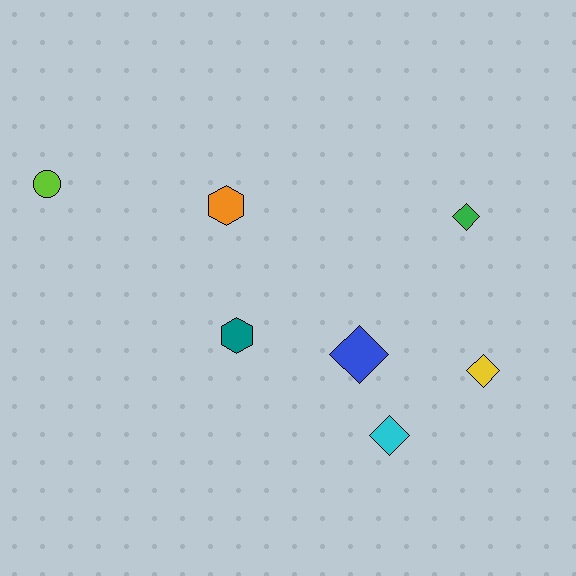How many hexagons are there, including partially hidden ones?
There are 2 hexagons.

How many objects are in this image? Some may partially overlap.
There are 7 objects.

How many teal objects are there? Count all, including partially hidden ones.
There is 1 teal object.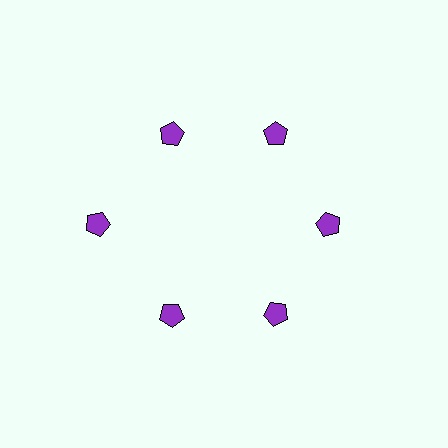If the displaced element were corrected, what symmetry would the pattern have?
It would have 6-fold rotational symmetry — the pattern would map onto itself every 60 degrees.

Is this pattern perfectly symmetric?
No. The 6 purple pentagons are arranged in a ring, but one element near the 9 o'clock position is pushed outward from the center, breaking the 6-fold rotational symmetry.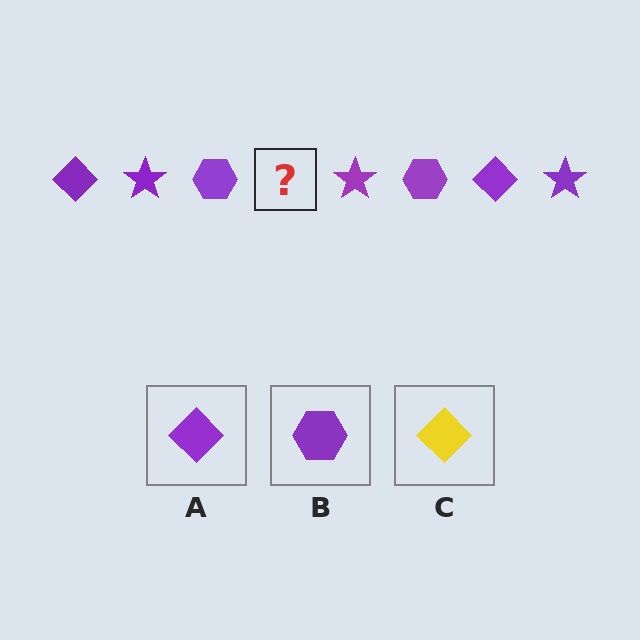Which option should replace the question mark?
Option A.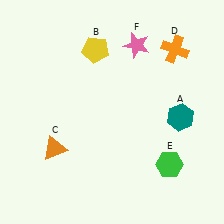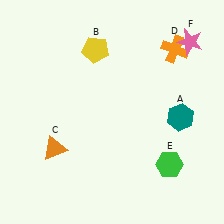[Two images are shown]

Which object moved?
The pink star (F) moved right.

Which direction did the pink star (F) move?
The pink star (F) moved right.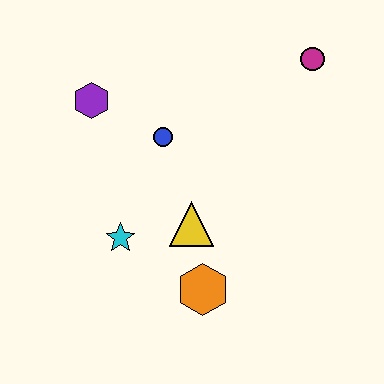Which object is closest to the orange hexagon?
The yellow triangle is closest to the orange hexagon.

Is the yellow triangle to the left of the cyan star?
No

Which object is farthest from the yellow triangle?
The magenta circle is farthest from the yellow triangle.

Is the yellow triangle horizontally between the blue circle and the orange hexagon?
Yes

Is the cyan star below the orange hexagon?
No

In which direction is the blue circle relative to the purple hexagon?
The blue circle is to the right of the purple hexagon.